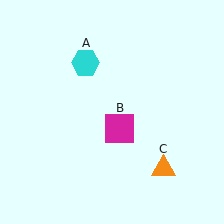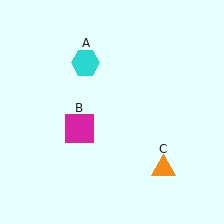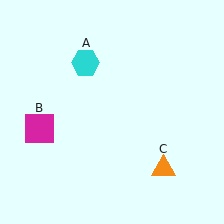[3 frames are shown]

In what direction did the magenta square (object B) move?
The magenta square (object B) moved left.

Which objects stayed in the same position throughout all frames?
Cyan hexagon (object A) and orange triangle (object C) remained stationary.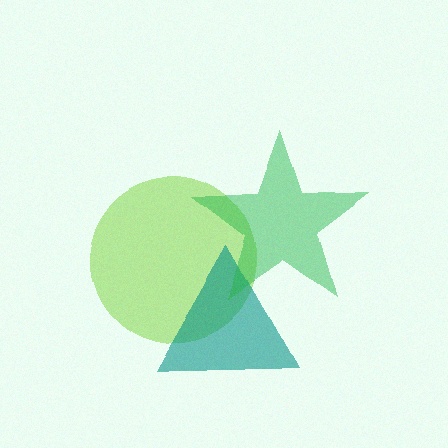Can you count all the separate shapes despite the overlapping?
Yes, there are 3 separate shapes.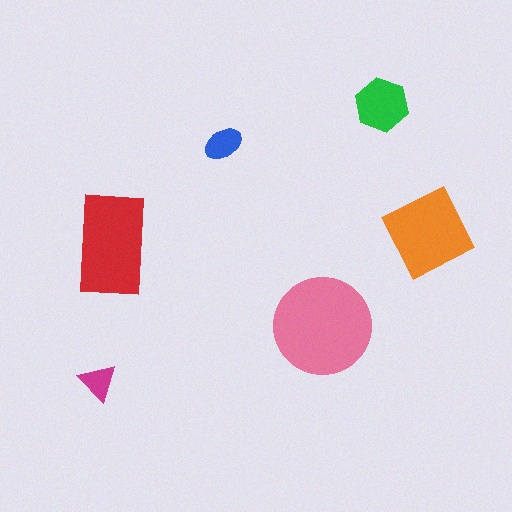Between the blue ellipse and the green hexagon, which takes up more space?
The green hexagon.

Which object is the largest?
The pink circle.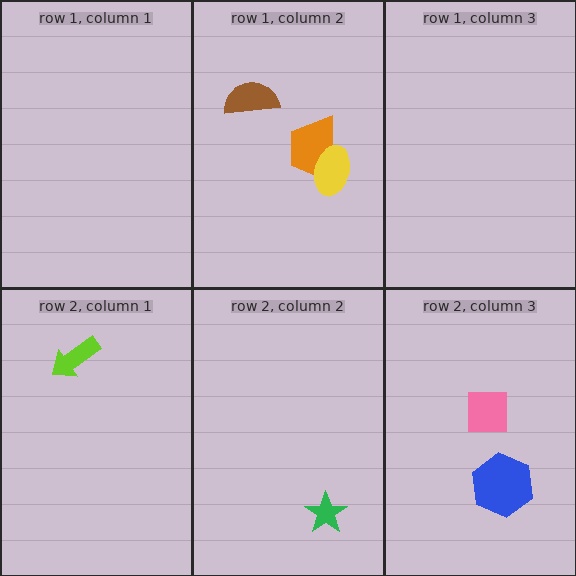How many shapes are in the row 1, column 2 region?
3.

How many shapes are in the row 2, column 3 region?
2.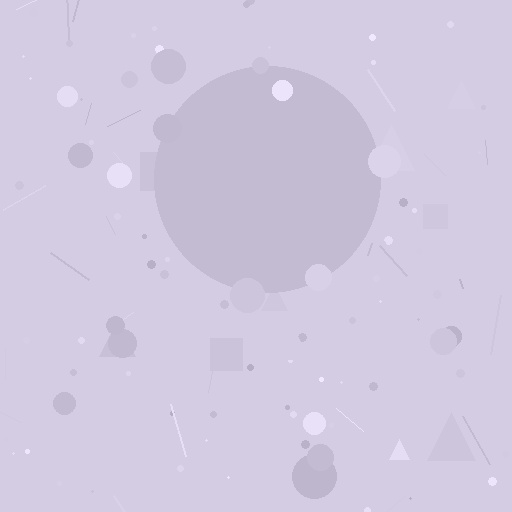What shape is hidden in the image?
A circle is hidden in the image.